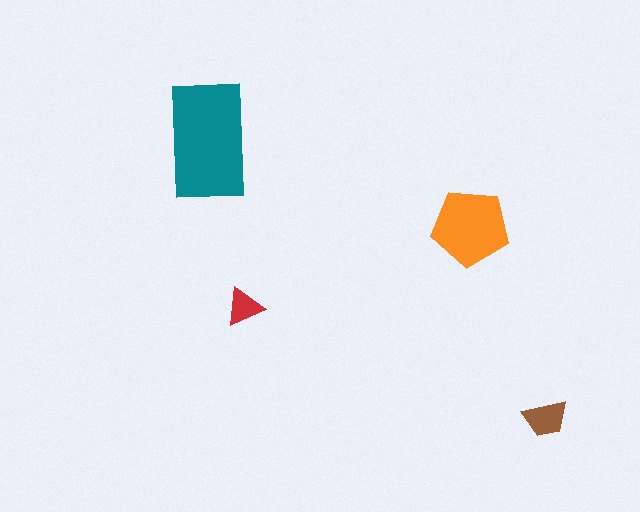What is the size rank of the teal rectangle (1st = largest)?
1st.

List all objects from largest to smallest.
The teal rectangle, the orange pentagon, the brown trapezoid, the red triangle.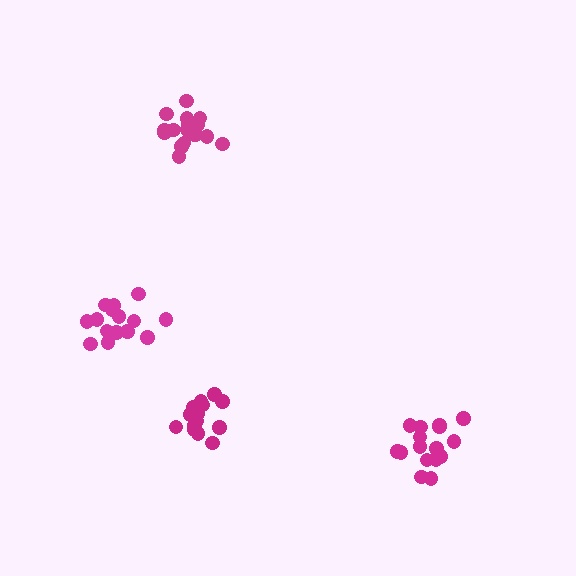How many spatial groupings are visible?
There are 4 spatial groupings.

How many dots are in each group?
Group 1: 15 dots, Group 2: 17 dots, Group 3: 15 dots, Group 4: 17 dots (64 total).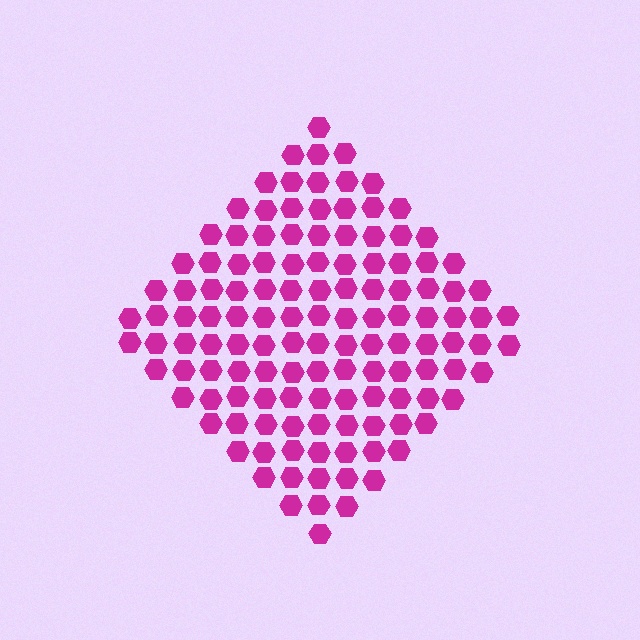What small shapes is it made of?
It is made of small hexagons.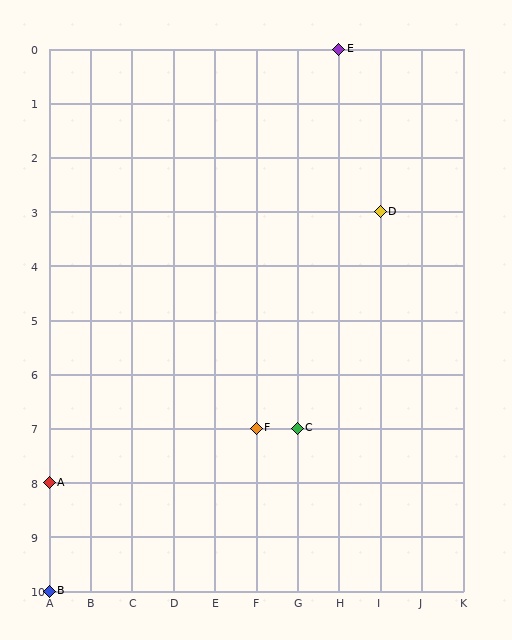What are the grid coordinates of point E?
Point E is at grid coordinates (H, 0).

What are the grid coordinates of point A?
Point A is at grid coordinates (A, 8).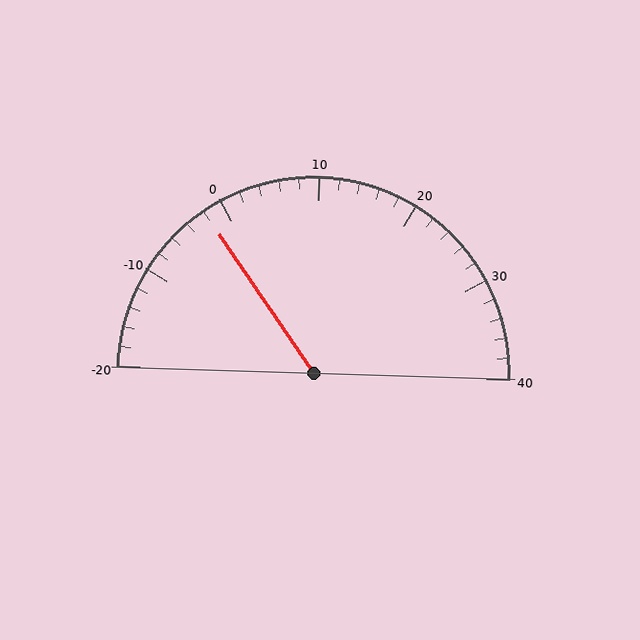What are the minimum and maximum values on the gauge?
The gauge ranges from -20 to 40.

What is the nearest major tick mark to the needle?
The nearest major tick mark is 0.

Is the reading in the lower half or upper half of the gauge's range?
The reading is in the lower half of the range (-20 to 40).